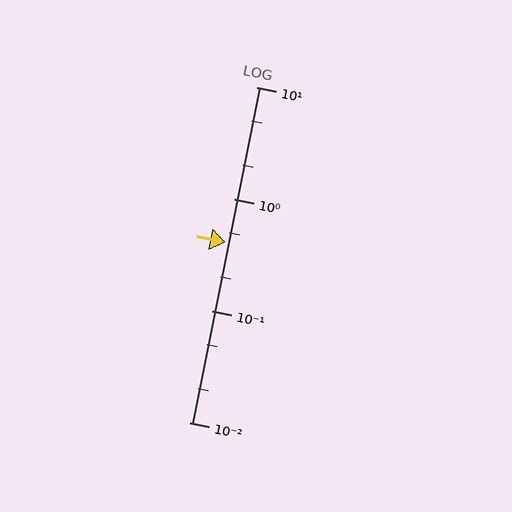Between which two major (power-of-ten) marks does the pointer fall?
The pointer is between 0.1 and 1.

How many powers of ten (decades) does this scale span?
The scale spans 3 decades, from 0.01 to 10.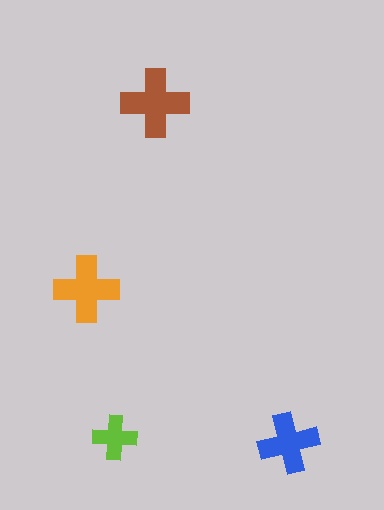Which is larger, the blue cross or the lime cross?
The blue one.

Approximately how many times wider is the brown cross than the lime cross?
About 1.5 times wider.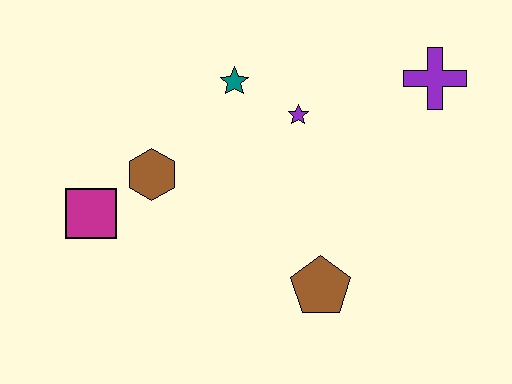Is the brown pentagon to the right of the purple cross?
No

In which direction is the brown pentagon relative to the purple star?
The brown pentagon is below the purple star.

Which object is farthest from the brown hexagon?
The purple cross is farthest from the brown hexagon.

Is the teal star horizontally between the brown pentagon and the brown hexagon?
Yes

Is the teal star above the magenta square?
Yes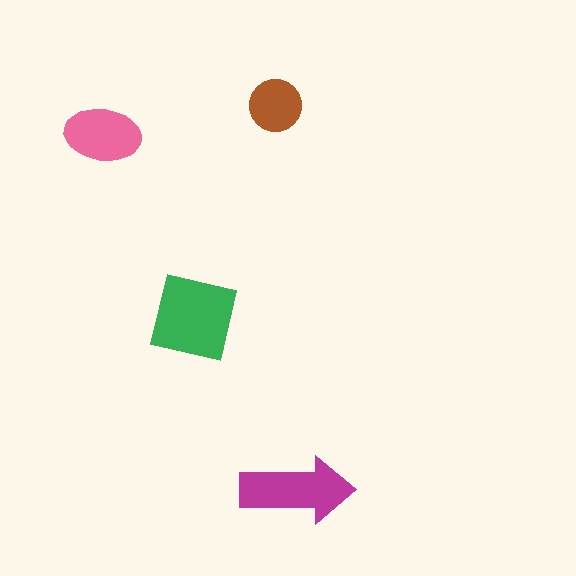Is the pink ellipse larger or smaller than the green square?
Smaller.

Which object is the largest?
The green square.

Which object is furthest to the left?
The pink ellipse is leftmost.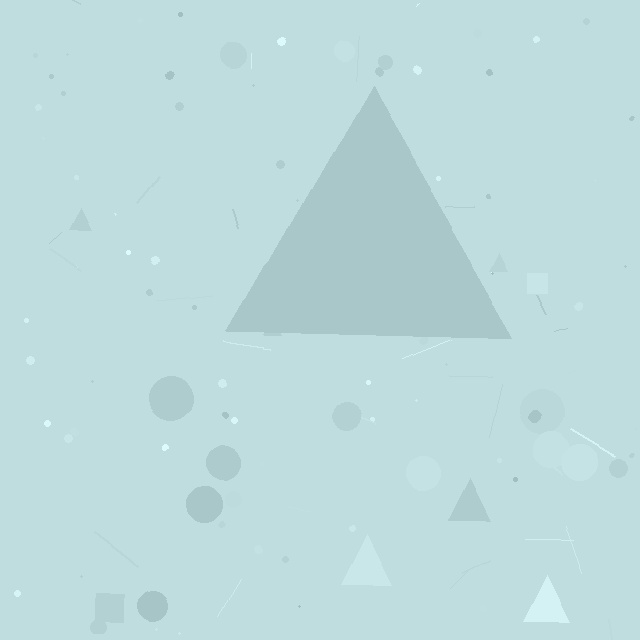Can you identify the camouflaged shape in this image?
The camouflaged shape is a triangle.